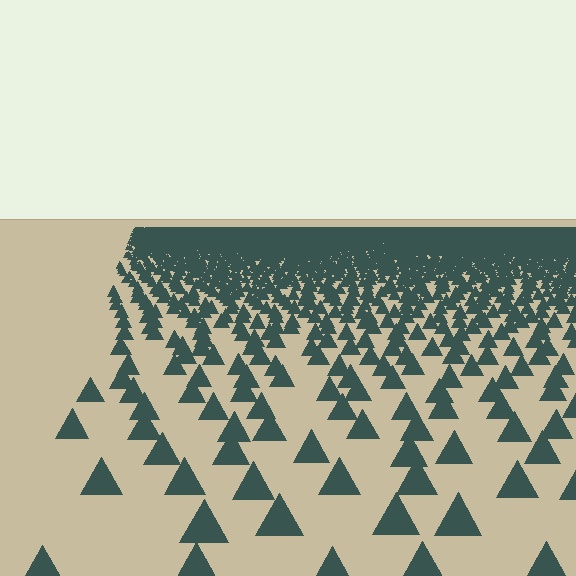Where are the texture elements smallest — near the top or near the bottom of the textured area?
Near the top.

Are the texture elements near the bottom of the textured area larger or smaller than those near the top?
Larger. Near the bottom, elements are closer to the viewer and appear at a bigger on-screen size.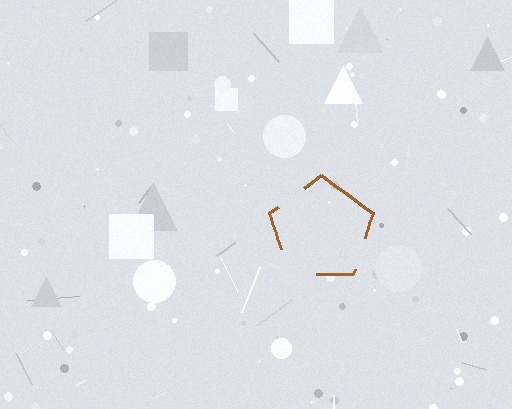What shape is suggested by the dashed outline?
The dashed outline suggests a pentagon.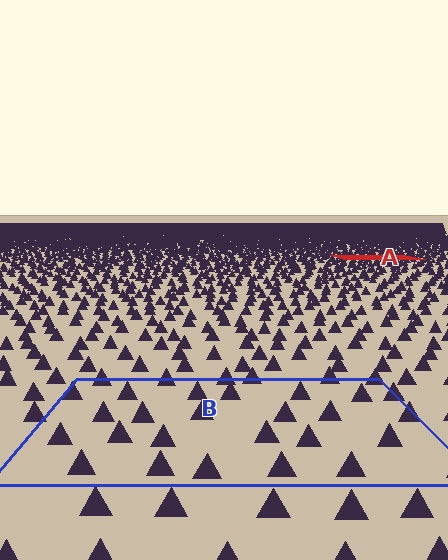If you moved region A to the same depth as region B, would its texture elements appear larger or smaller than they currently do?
They would appear larger. At a closer depth, the same texture elements are projected at a bigger on-screen size.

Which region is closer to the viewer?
Region B is closer. The texture elements there are larger and more spread out.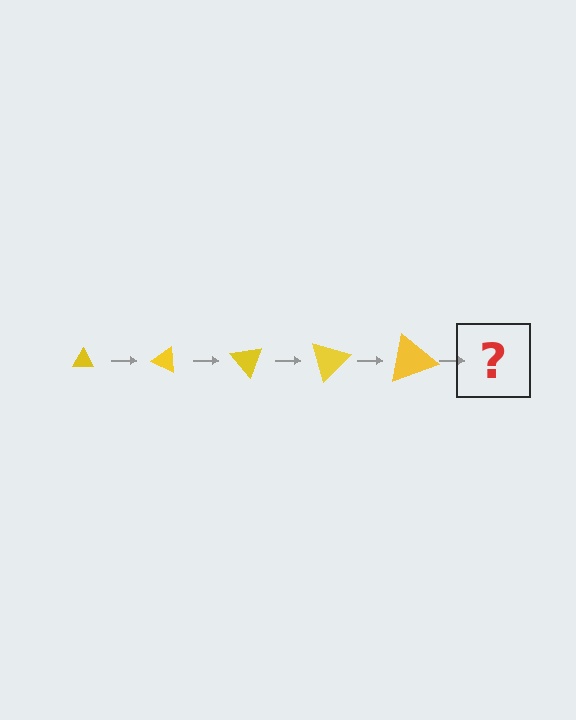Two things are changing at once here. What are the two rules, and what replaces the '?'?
The two rules are that the triangle grows larger each step and it rotates 25 degrees each step. The '?' should be a triangle, larger than the previous one and rotated 125 degrees from the start.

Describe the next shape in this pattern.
It should be a triangle, larger than the previous one and rotated 125 degrees from the start.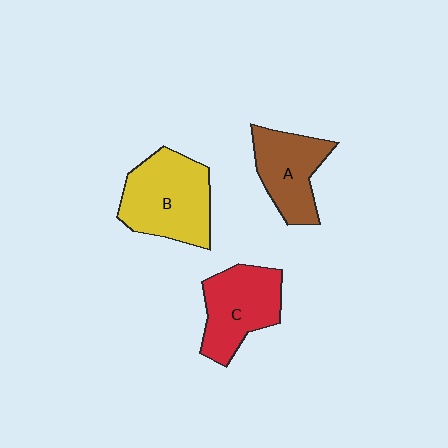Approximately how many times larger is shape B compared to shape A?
Approximately 1.3 times.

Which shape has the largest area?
Shape B (yellow).